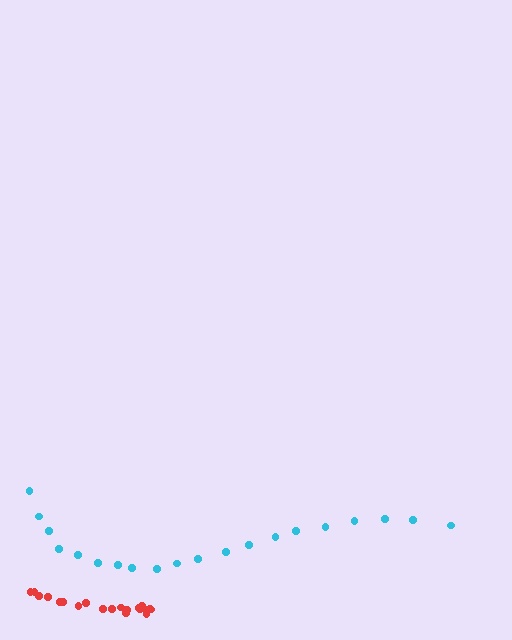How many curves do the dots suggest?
There are 2 distinct paths.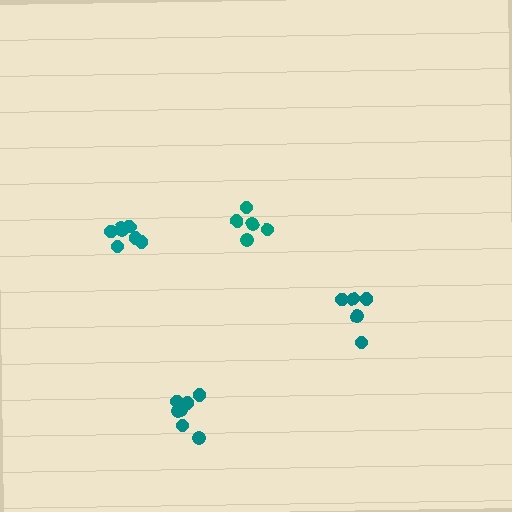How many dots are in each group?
Group 1: 5 dots, Group 2: 7 dots, Group 3: 7 dots, Group 4: 5 dots (24 total).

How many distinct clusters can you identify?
There are 4 distinct clusters.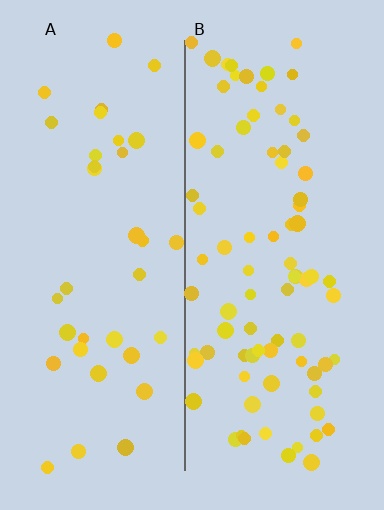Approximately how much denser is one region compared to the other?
Approximately 2.2× — region B over region A.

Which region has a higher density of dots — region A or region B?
B (the right).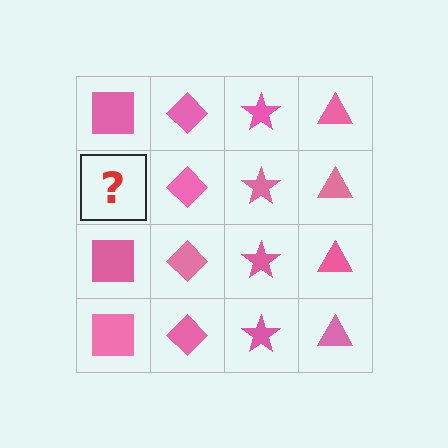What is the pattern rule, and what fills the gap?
The rule is that each column has a consistent shape. The gap should be filled with a pink square.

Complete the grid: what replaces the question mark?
The question mark should be replaced with a pink square.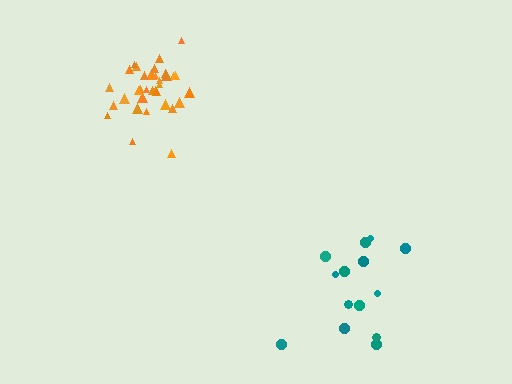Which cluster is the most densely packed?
Orange.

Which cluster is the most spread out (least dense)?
Teal.